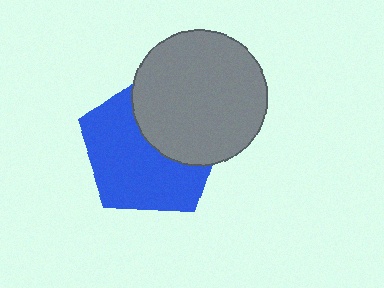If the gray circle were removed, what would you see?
You would see the complete blue pentagon.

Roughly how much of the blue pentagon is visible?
About half of it is visible (roughly 60%).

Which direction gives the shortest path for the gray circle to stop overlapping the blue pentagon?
Moving toward the upper-right gives the shortest separation.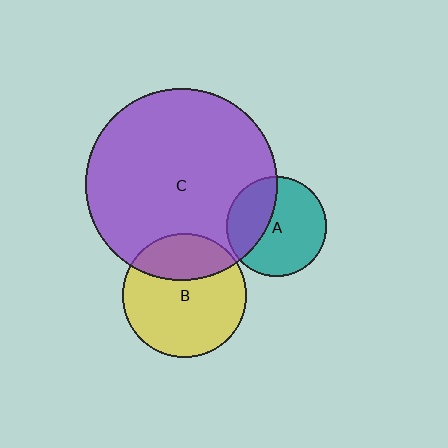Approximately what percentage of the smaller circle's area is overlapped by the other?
Approximately 35%.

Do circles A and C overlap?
Yes.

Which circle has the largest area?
Circle C (purple).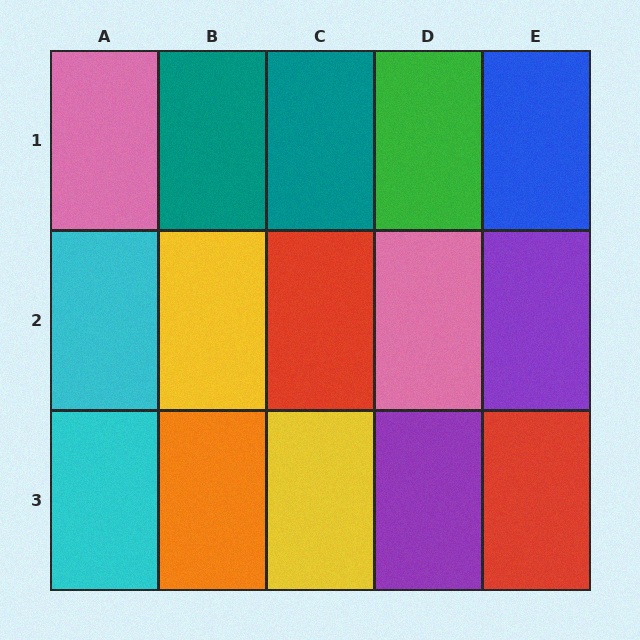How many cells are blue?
1 cell is blue.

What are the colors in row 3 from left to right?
Cyan, orange, yellow, purple, red.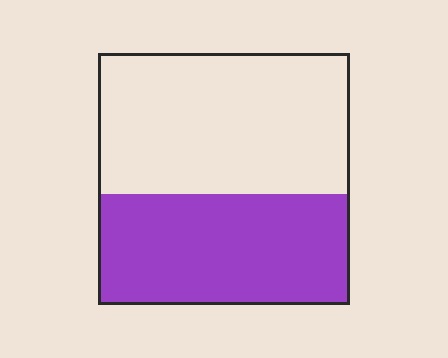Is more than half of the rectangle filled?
No.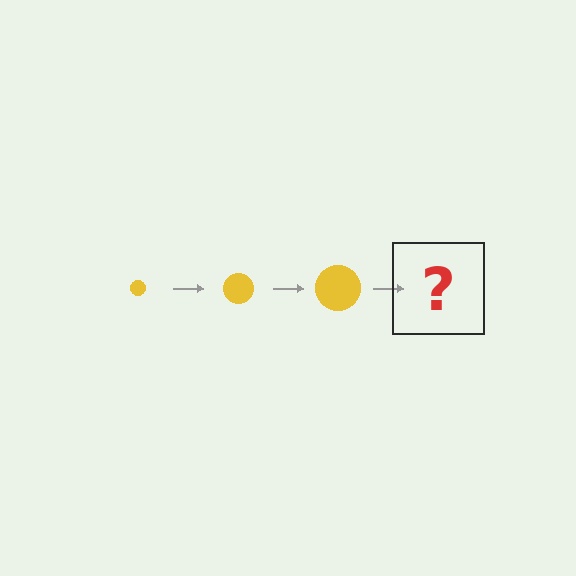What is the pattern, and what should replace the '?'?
The pattern is that the circle gets progressively larger each step. The '?' should be a yellow circle, larger than the previous one.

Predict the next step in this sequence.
The next step is a yellow circle, larger than the previous one.